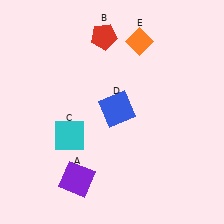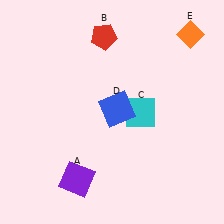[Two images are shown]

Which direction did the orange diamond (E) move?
The orange diamond (E) moved right.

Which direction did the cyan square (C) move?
The cyan square (C) moved right.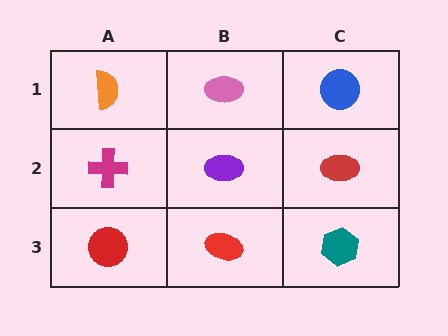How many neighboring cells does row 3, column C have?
2.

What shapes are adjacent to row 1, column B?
A purple ellipse (row 2, column B), an orange semicircle (row 1, column A), a blue circle (row 1, column C).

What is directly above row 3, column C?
A red ellipse.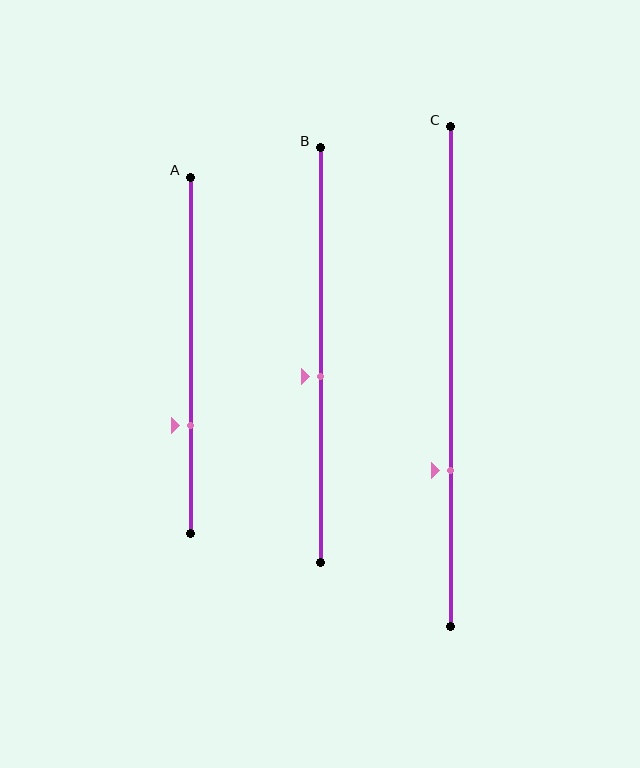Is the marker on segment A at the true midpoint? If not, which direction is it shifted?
No, the marker on segment A is shifted downward by about 20% of the segment length.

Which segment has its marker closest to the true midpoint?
Segment B has its marker closest to the true midpoint.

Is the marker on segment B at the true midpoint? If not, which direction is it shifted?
No, the marker on segment B is shifted downward by about 5% of the segment length.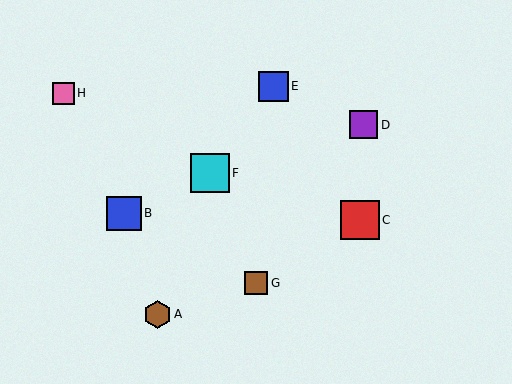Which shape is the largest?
The cyan square (labeled F) is the largest.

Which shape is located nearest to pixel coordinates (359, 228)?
The red square (labeled C) at (360, 220) is nearest to that location.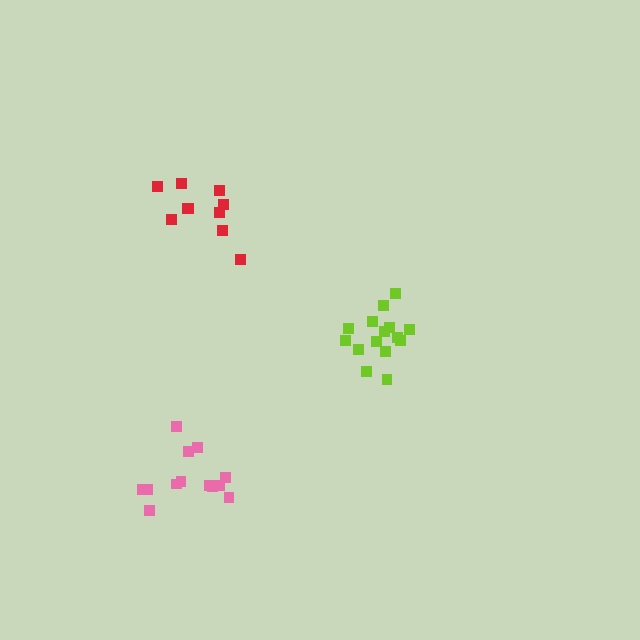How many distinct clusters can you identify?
There are 3 distinct clusters.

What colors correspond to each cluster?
The clusters are colored: lime, pink, red.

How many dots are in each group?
Group 1: 15 dots, Group 2: 13 dots, Group 3: 10 dots (38 total).